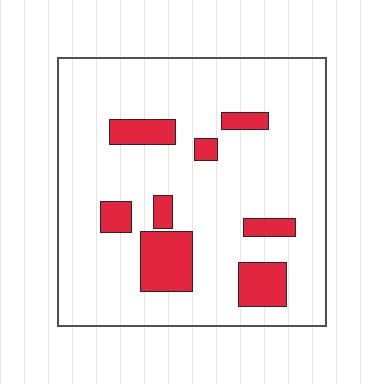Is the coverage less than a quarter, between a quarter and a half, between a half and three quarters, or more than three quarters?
Less than a quarter.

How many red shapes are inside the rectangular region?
8.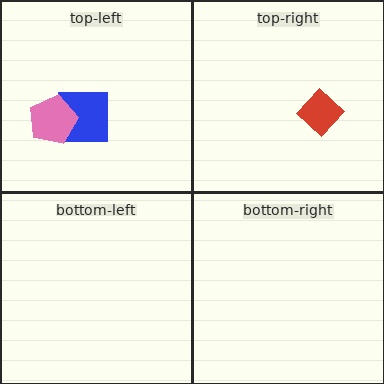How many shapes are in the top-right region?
1.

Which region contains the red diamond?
The top-right region.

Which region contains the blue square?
The top-left region.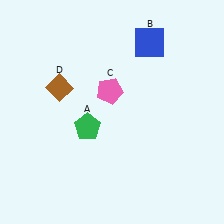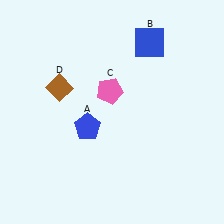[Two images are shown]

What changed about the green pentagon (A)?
In Image 1, A is green. In Image 2, it changed to blue.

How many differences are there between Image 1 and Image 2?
There is 1 difference between the two images.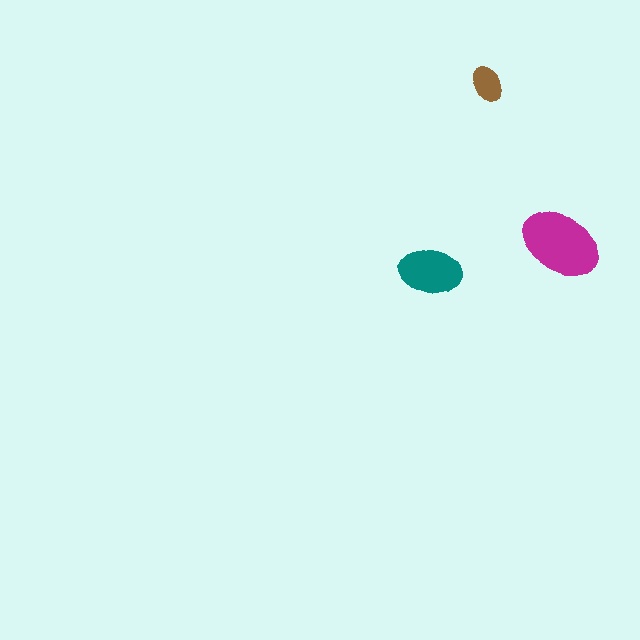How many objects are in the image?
There are 3 objects in the image.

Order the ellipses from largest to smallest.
the magenta one, the teal one, the brown one.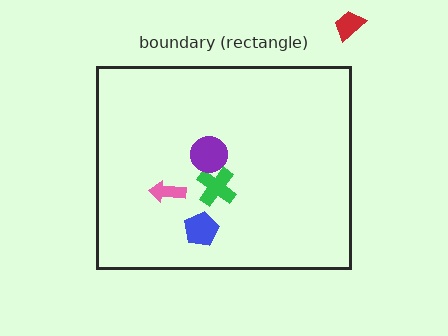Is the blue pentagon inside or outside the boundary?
Inside.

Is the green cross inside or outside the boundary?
Inside.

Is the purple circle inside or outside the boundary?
Inside.